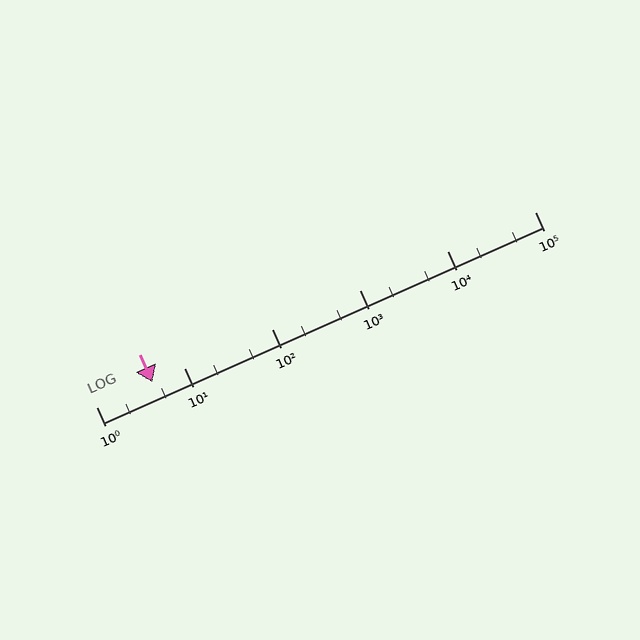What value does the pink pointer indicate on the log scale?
The pointer indicates approximately 4.4.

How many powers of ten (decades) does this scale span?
The scale spans 5 decades, from 1 to 100000.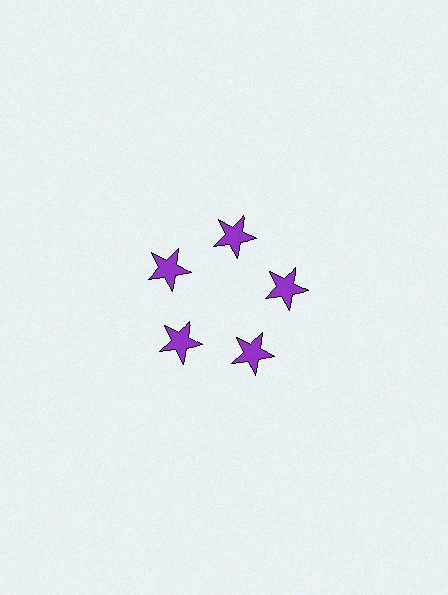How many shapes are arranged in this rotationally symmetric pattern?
There are 5 shapes, arranged in 5 groups of 1.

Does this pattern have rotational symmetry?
Yes, this pattern has 5-fold rotational symmetry. It looks the same after rotating 72 degrees around the center.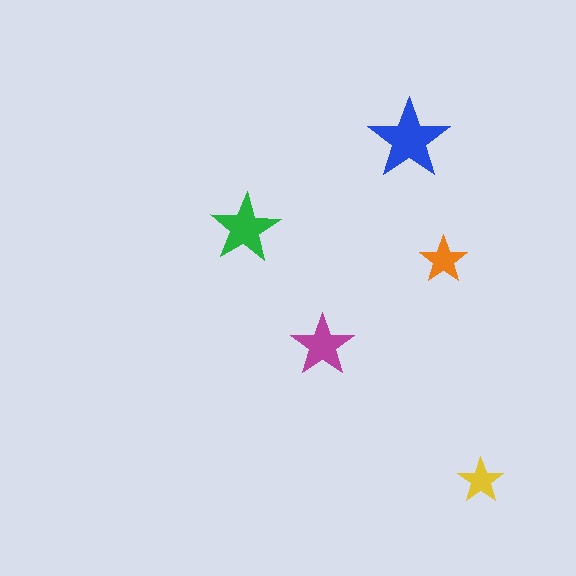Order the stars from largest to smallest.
the blue one, the green one, the magenta one, the orange one, the yellow one.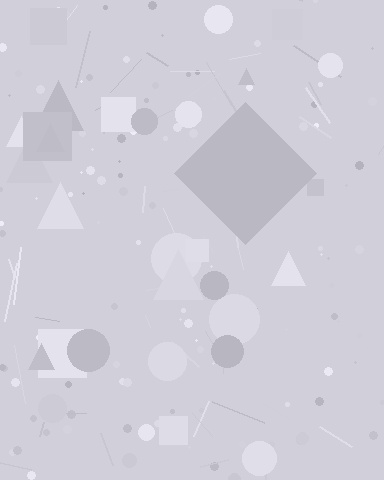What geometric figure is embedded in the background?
A diamond is embedded in the background.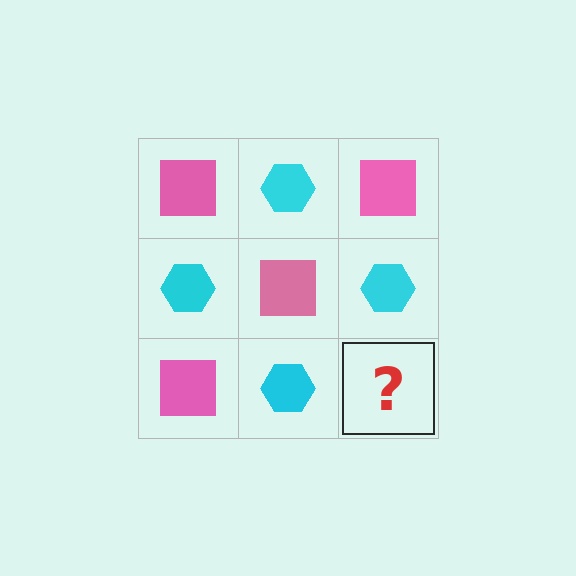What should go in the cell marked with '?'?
The missing cell should contain a pink square.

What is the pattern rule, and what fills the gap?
The rule is that it alternates pink square and cyan hexagon in a checkerboard pattern. The gap should be filled with a pink square.